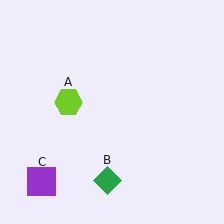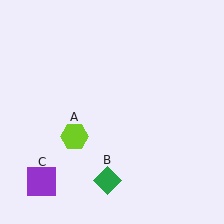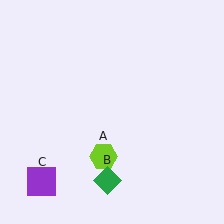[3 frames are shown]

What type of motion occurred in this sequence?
The lime hexagon (object A) rotated counterclockwise around the center of the scene.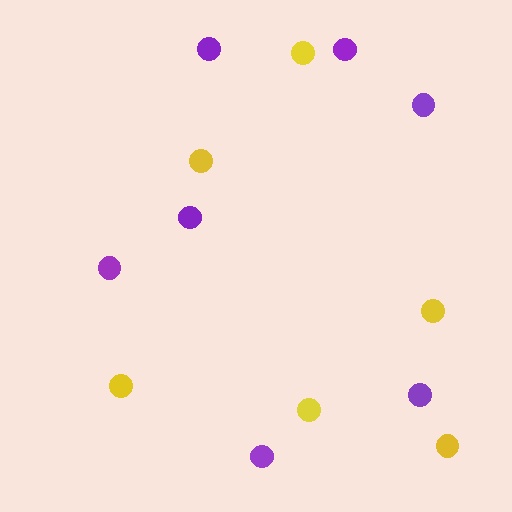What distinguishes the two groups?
There are 2 groups: one group of purple circles (7) and one group of yellow circles (6).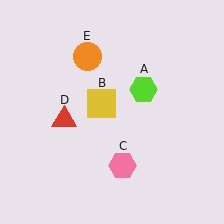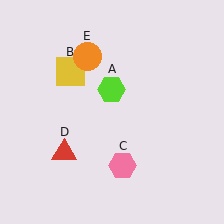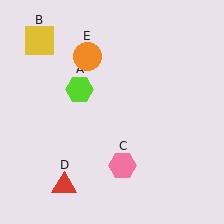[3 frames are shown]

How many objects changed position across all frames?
3 objects changed position: lime hexagon (object A), yellow square (object B), red triangle (object D).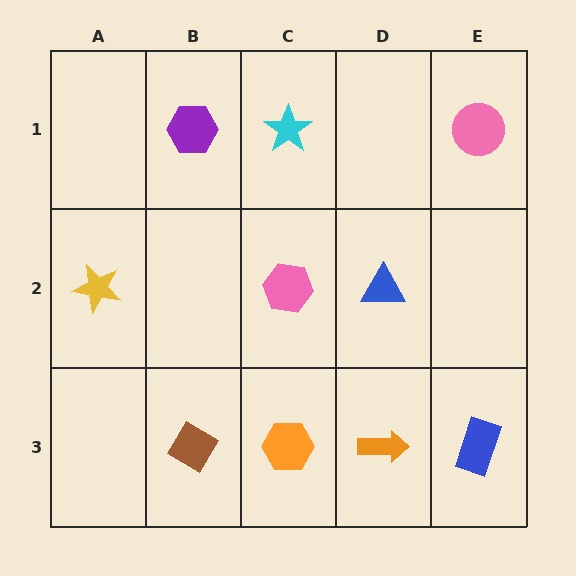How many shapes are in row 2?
3 shapes.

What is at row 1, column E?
A pink circle.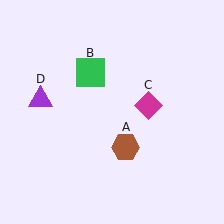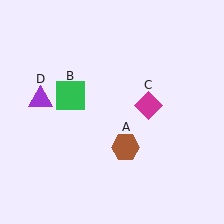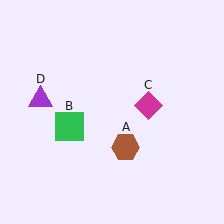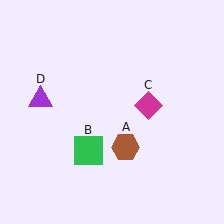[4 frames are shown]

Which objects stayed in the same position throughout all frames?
Brown hexagon (object A) and magenta diamond (object C) and purple triangle (object D) remained stationary.